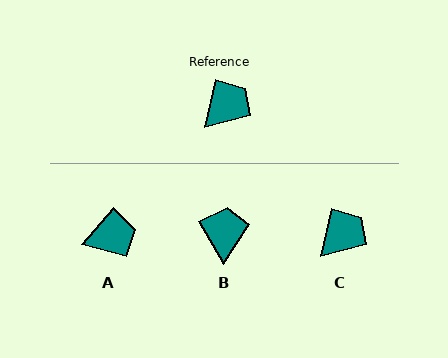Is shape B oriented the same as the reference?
No, it is off by about 42 degrees.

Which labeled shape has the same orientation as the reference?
C.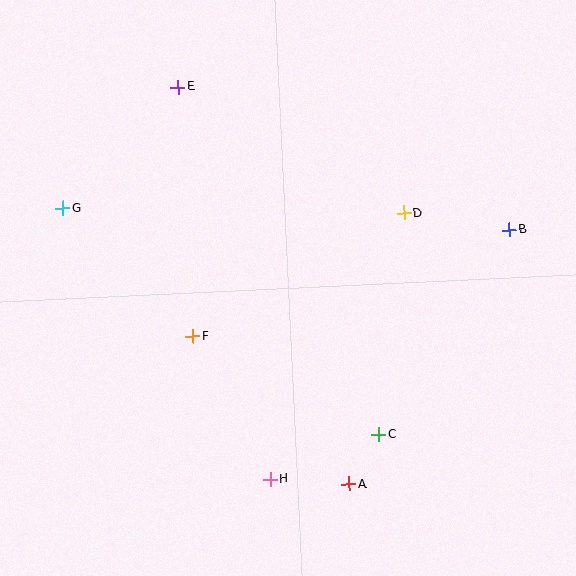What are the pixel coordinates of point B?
Point B is at (509, 230).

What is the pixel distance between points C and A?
The distance between C and A is 57 pixels.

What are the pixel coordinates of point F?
Point F is at (193, 336).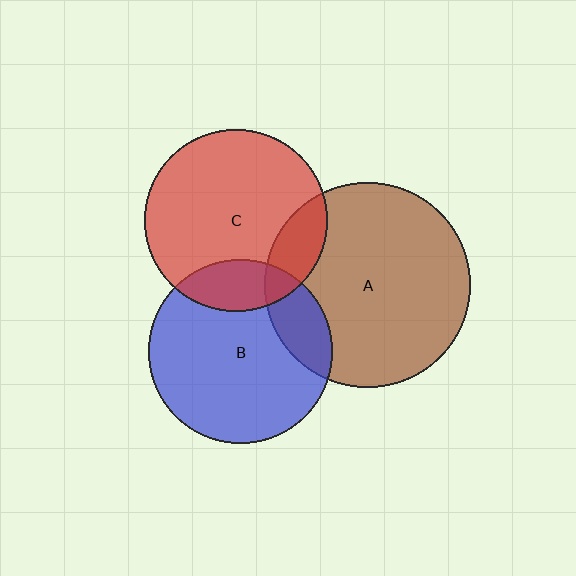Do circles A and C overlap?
Yes.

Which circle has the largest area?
Circle A (brown).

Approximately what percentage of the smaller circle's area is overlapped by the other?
Approximately 15%.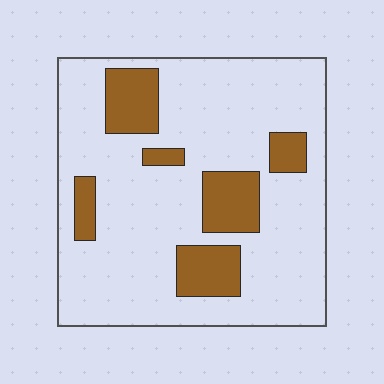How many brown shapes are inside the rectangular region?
6.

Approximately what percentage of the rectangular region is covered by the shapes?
Approximately 20%.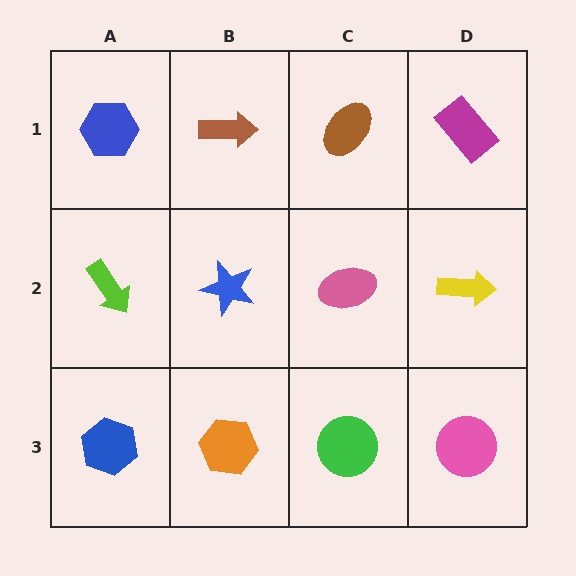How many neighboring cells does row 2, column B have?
4.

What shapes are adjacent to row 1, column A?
A lime arrow (row 2, column A), a brown arrow (row 1, column B).